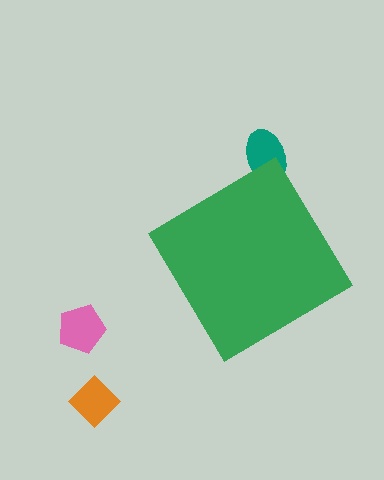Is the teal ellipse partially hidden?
Yes, the teal ellipse is partially hidden behind the green diamond.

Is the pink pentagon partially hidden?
No, the pink pentagon is fully visible.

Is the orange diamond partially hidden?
No, the orange diamond is fully visible.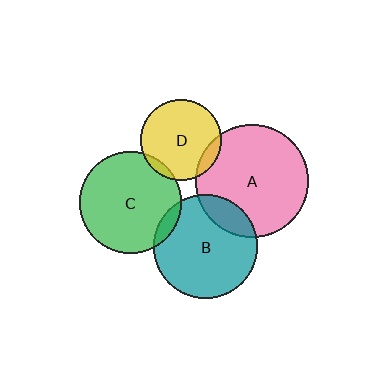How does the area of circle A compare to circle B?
Approximately 1.2 times.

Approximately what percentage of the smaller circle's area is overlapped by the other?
Approximately 5%.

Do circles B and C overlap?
Yes.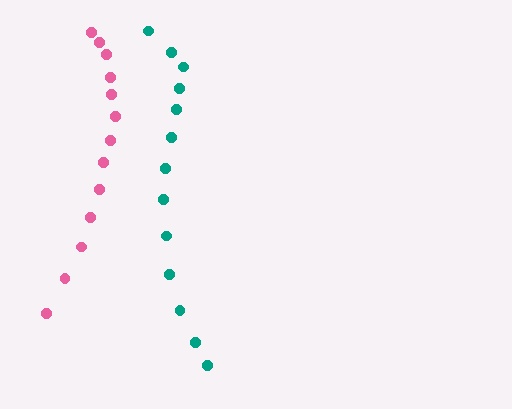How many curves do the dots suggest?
There are 2 distinct paths.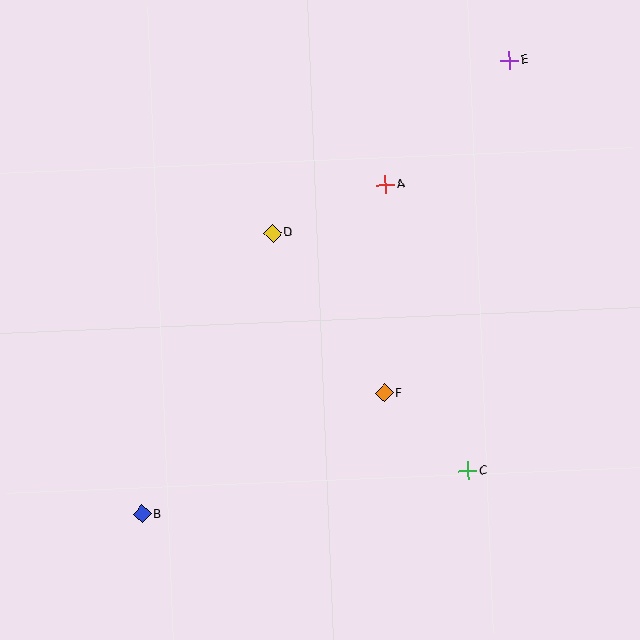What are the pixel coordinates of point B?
Point B is at (142, 514).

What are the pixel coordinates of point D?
Point D is at (273, 233).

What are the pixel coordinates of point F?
Point F is at (384, 393).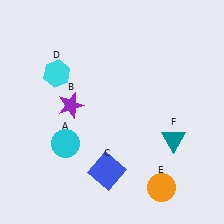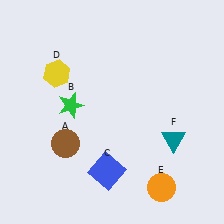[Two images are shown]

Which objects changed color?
A changed from cyan to brown. B changed from purple to green. D changed from cyan to yellow.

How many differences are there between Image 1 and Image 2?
There are 3 differences between the two images.